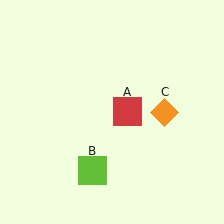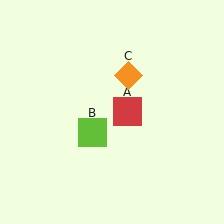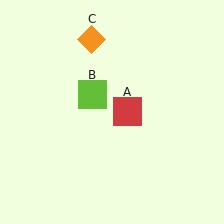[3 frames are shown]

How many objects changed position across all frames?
2 objects changed position: lime square (object B), orange diamond (object C).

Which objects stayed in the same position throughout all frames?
Red square (object A) remained stationary.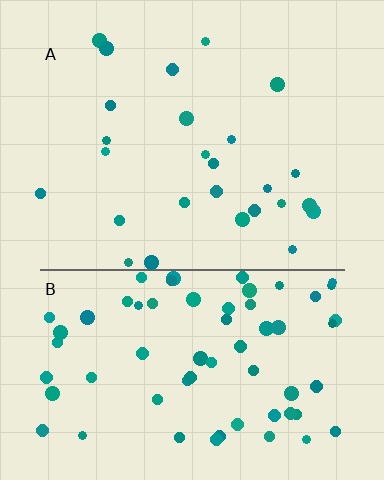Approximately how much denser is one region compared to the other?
Approximately 2.6× — region B over region A.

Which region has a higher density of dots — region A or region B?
B (the bottom).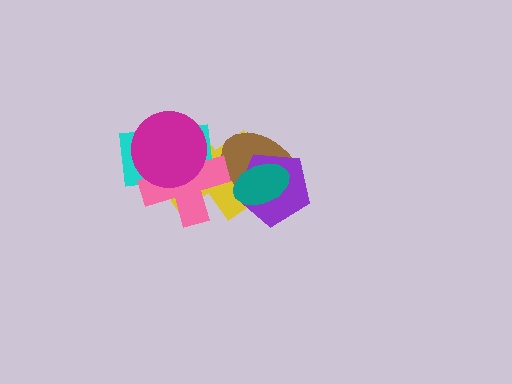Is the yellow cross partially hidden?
Yes, it is partially covered by another shape.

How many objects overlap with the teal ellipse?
3 objects overlap with the teal ellipse.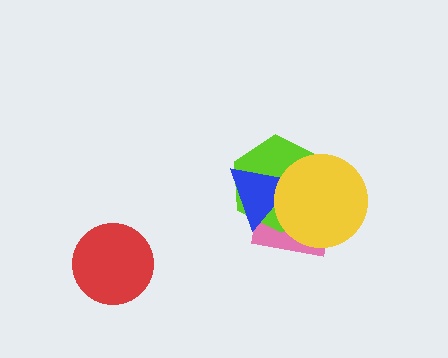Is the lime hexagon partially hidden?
Yes, it is partially covered by another shape.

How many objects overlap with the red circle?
0 objects overlap with the red circle.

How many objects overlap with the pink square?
3 objects overlap with the pink square.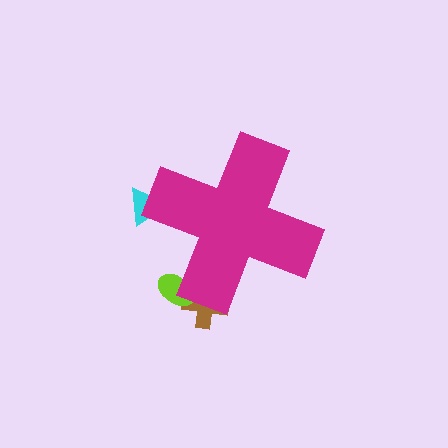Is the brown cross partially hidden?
Yes, the brown cross is partially hidden behind the magenta cross.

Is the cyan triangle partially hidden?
Yes, the cyan triangle is partially hidden behind the magenta cross.